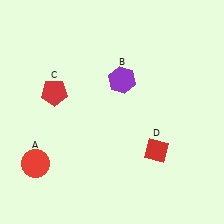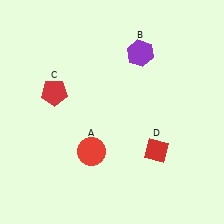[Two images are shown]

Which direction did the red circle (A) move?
The red circle (A) moved right.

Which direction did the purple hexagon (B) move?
The purple hexagon (B) moved up.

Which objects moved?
The objects that moved are: the red circle (A), the purple hexagon (B).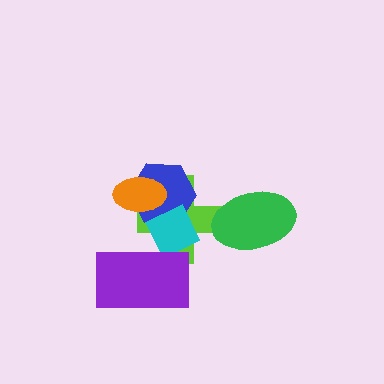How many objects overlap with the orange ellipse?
3 objects overlap with the orange ellipse.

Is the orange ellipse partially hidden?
No, no other shape covers it.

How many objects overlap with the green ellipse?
1 object overlaps with the green ellipse.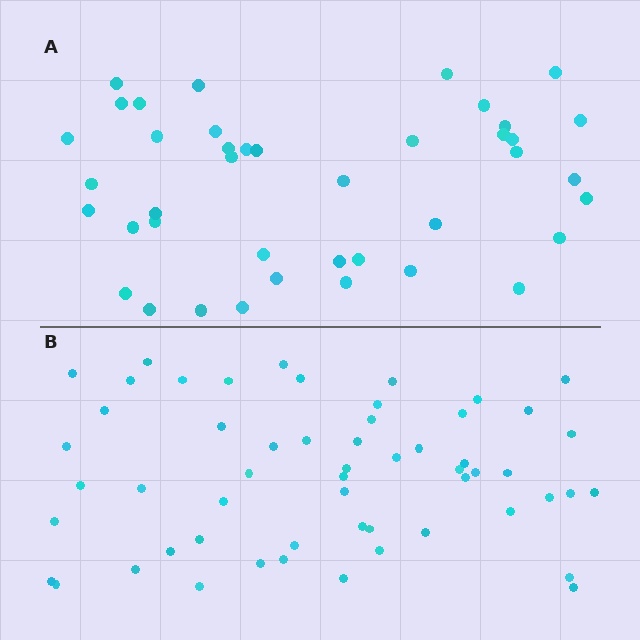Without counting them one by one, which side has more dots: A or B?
Region B (the bottom region) has more dots.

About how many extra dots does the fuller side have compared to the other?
Region B has approximately 15 more dots than region A.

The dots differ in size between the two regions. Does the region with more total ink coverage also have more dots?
No. Region A has more total ink coverage because its dots are larger, but region B actually contains more individual dots. Total area can be misleading — the number of items is what matters here.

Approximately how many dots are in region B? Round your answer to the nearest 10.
About 60 dots. (The exact count is 56, which rounds to 60.)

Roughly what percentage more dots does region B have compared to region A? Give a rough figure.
About 35% more.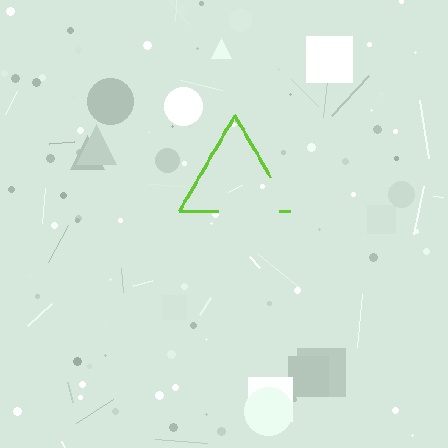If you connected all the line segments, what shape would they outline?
They would outline a triangle.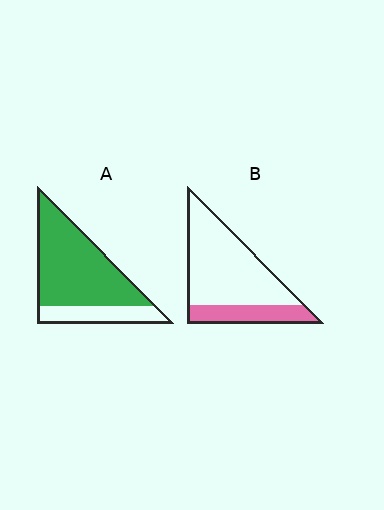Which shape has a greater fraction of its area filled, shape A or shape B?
Shape A.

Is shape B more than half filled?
No.